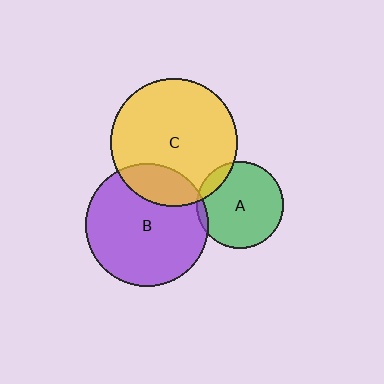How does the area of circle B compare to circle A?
Approximately 2.0 times.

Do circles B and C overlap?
Yes.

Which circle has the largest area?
Circle C (yellow).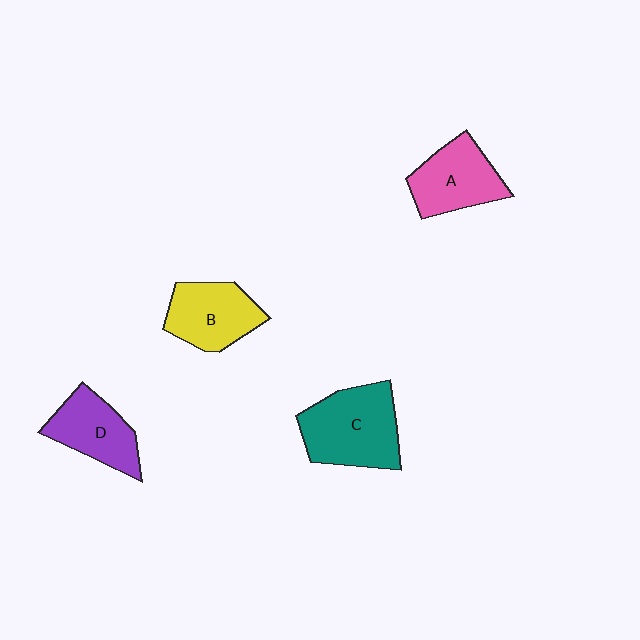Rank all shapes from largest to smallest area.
From largest to smallest: C (teal), B (yellow), A (pink), D (purple).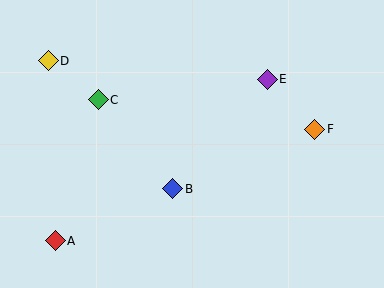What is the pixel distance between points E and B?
The distance between E and B is 144 pixels.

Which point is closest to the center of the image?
Point B at (173, 189) is closest to the center.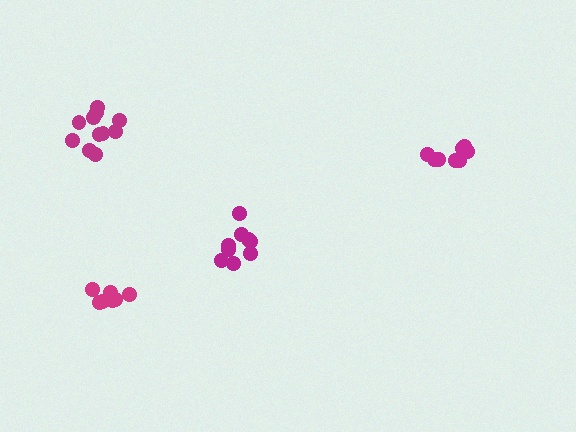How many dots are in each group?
Group 1: 11 dots, Group 2: 9 dots, Group 3: 8 dots, Group 4: 7 dots (35 total).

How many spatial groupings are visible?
There are 4 spatial groupings.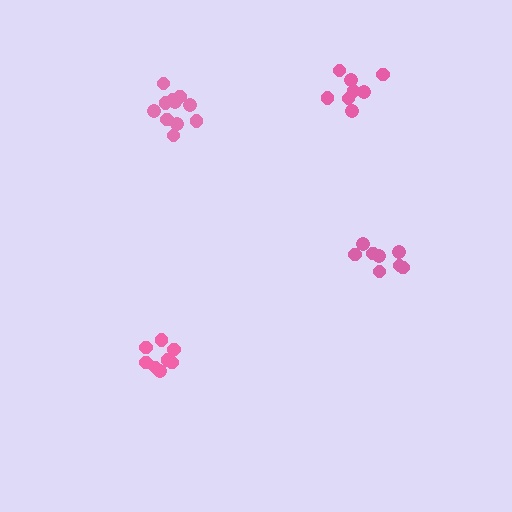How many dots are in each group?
Group 1: 11 dots, Group 2: 8 dots, Group 3: 8 dots, Group 4: 8 dots (35 total).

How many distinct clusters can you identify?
There are 4 distinct clusters.